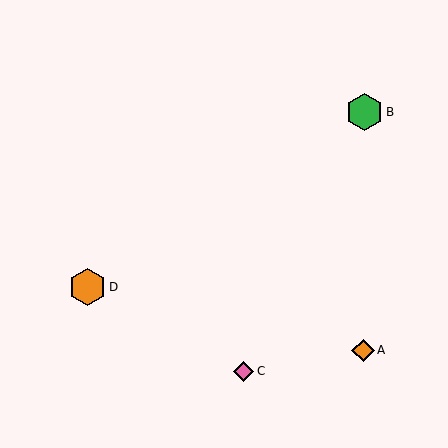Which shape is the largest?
The orange hexagon (labeled D) is the largest.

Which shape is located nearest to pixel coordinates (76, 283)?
The orange hexagon (labeled D) at (87, 287) is nearest to that location.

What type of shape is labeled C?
Shape C is a pink diamond.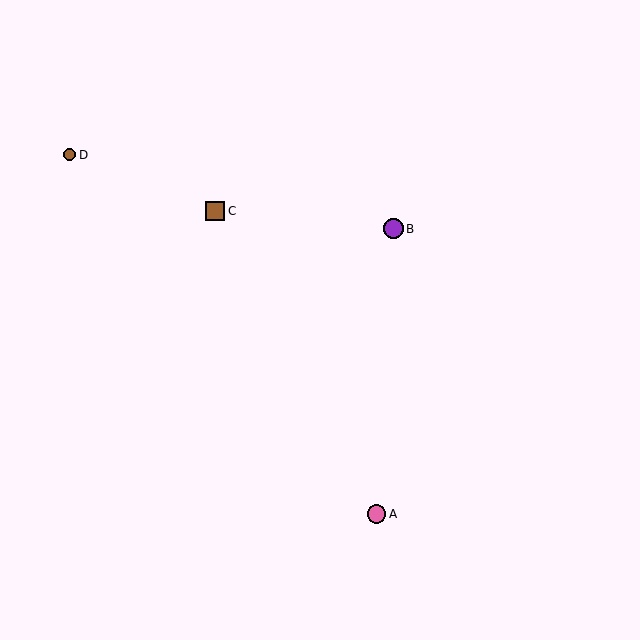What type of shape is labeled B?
Shape B is a purple circle.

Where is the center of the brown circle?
The center of the brown circle is at (69, 155).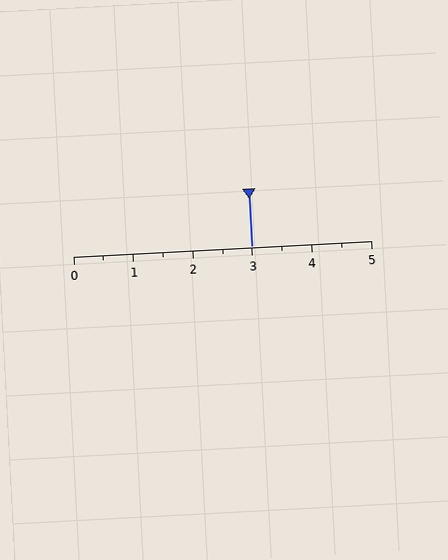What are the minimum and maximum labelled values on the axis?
The axis runs from 0 to 5.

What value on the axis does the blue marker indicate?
The marker indicates approximately 3.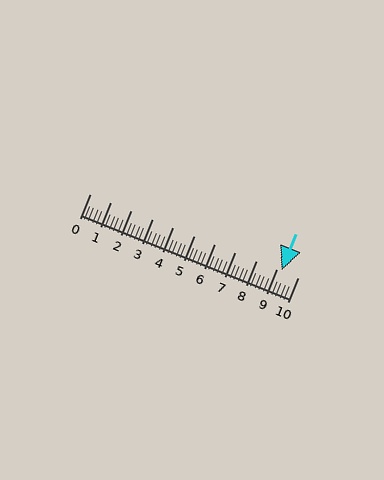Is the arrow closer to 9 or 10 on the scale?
The arrow is closer to 9.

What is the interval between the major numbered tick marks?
The major tick marks are spaced 1 units apart.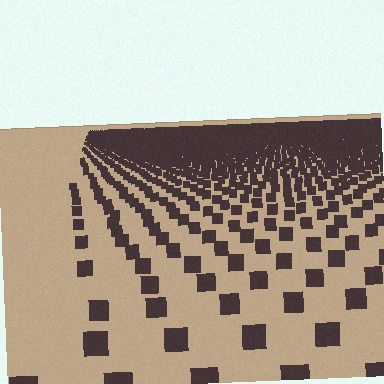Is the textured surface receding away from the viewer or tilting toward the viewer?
The surface is receding away from the viewer. Texture elements get smaller and denser toward the top.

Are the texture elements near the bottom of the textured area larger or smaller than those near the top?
Larger. Near the bottom, elements are closer to the viewer and appear at a bigger on-screen size.